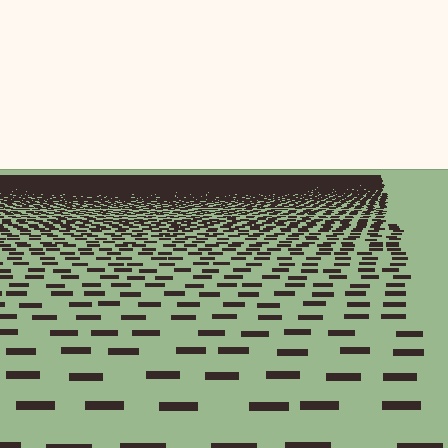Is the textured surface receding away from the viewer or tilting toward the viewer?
The surface is receding away from the viewer. Texture elements get smaller and denser toward the top.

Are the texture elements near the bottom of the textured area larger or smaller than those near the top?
Larger. Near the bottom, elements are closer to the viewer and appear at a bigger on-screen size.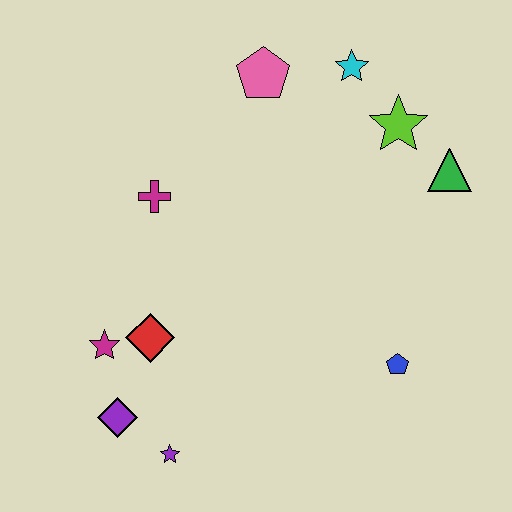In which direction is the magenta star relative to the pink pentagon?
The magenta star is below the pink pentagon.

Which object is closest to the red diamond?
The magenta star is closest to the red diamond.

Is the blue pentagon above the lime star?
No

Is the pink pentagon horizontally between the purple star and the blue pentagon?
Yes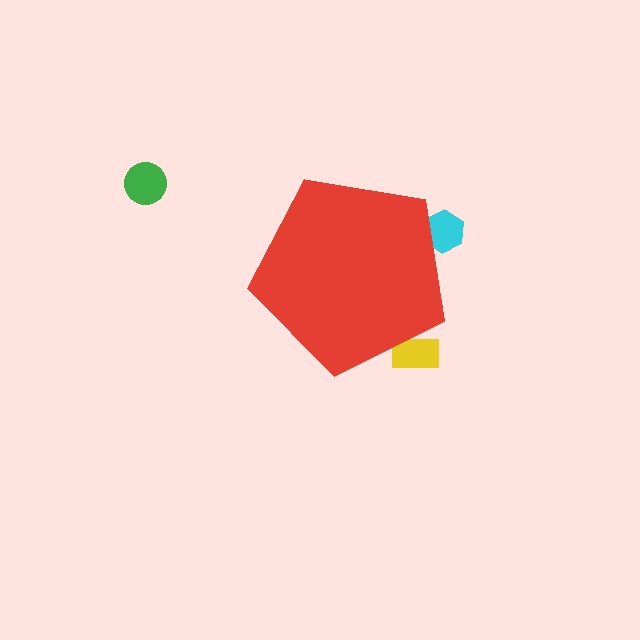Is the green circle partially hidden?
No, the green circle is fully visible.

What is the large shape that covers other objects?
A red pentagon.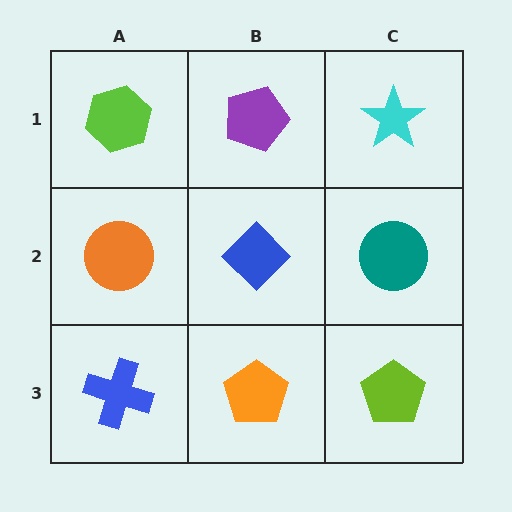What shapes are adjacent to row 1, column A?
An orange circle (row 2, column A), a purple pentagon (row 1, column B).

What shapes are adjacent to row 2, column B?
A purple pentagon (row 1, column B), an orange pentagon (row 3, column B), an orange circle (row 2, column A), a teal circle (row 2, column C).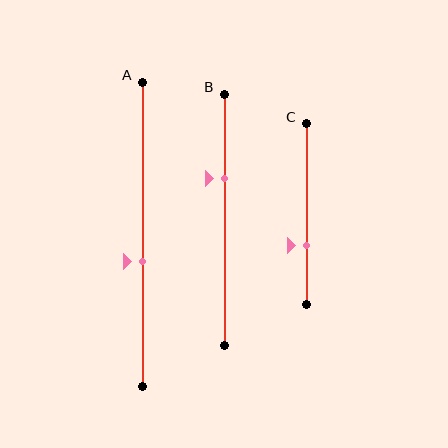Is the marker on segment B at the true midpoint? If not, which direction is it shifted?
No, the marker on segment B is shifted upward by about 16% of the segment length.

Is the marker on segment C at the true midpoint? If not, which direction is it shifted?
No, the marker on segment C is shifted downward by about 18% of the segment length.